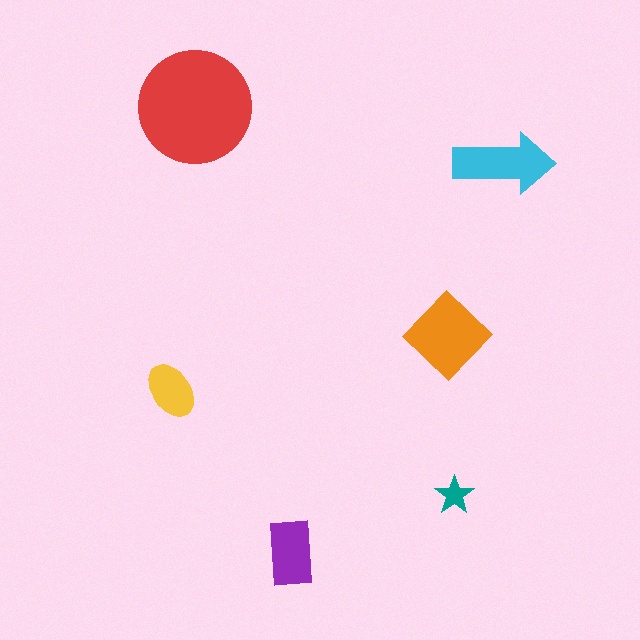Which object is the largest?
The red circle.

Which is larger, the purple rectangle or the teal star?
The purple rectangle.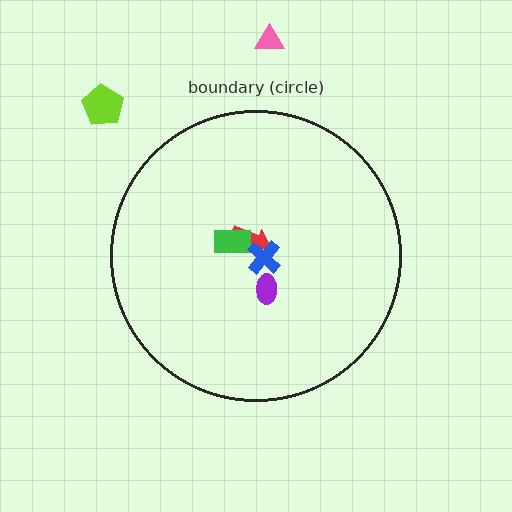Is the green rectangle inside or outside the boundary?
Inside.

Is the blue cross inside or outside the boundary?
Inside.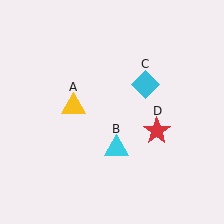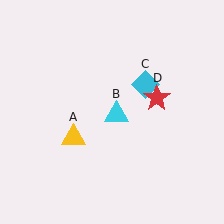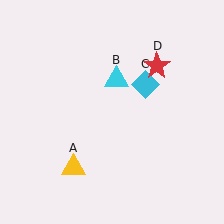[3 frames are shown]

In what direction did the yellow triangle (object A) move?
The yellow triangle (object A) moved down.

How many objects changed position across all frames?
3 objects changed position: yellow triangle (object A), cyan triangle (object B), red star (object D).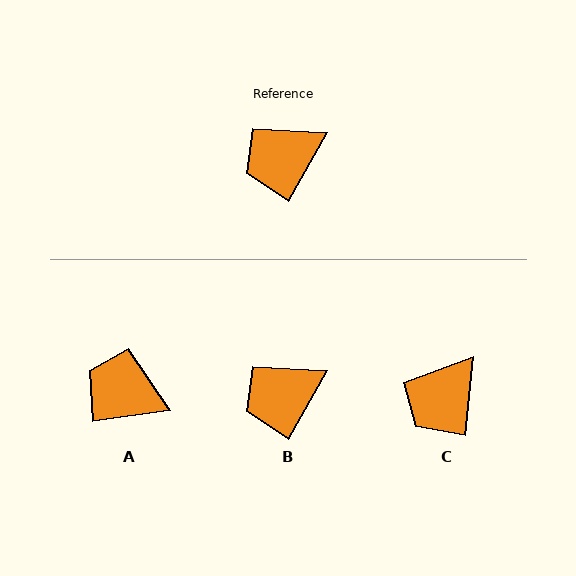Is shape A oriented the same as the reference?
No, it is off by about 53 degrees.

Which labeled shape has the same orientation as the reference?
B.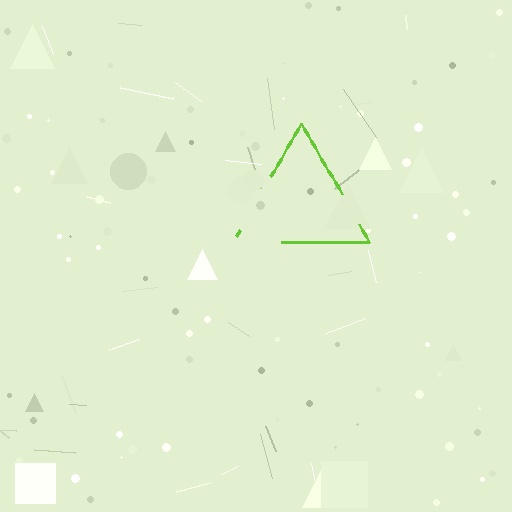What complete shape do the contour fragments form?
The contour fragments form a triangle.